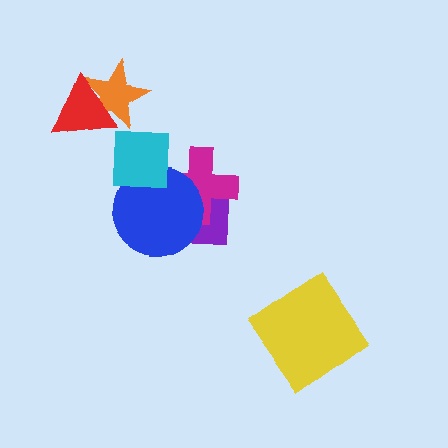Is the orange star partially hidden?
Yes, it is partially covered by another shape.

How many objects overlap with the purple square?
2 objects overlap with the purple square.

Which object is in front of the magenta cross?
The blue circle is in front of the magenta cross.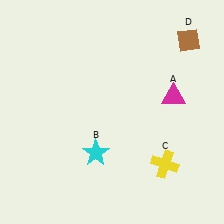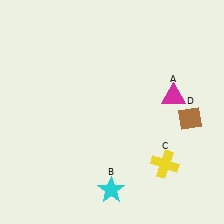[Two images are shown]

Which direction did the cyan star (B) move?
The cyan star (B) moved down.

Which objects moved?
The objects that moved are: the cyan star (B), the brown diamond (D).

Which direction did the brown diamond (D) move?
The brown diamond (D) moved down.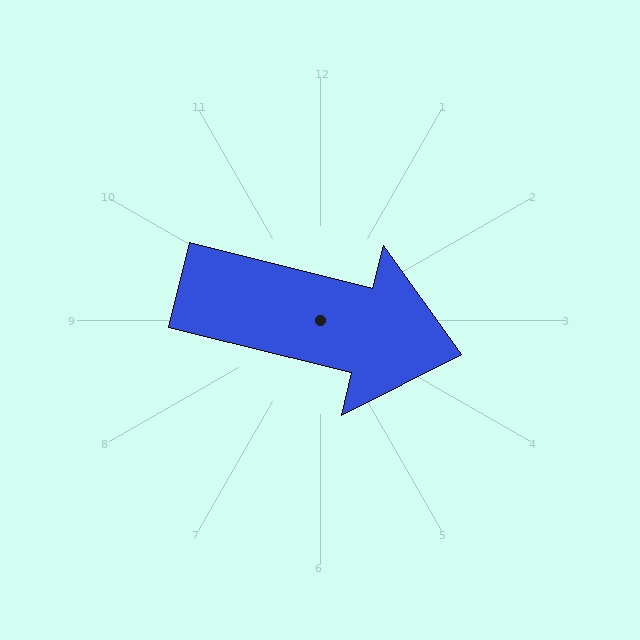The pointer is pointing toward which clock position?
Roughly 3 o'clock.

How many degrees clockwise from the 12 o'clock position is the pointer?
Approximately 104 degrees.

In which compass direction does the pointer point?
East.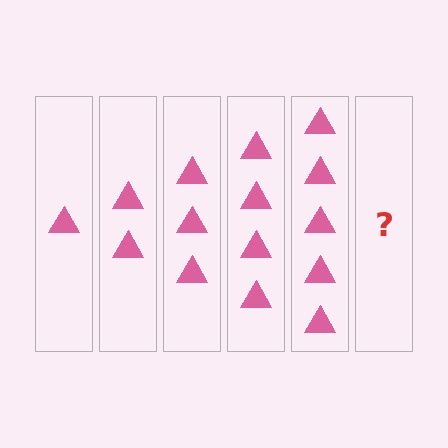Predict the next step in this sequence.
The next step is 6 triangles.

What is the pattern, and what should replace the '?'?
The pattern is that each step adds one more triangle. The '?' should be 6 triangles.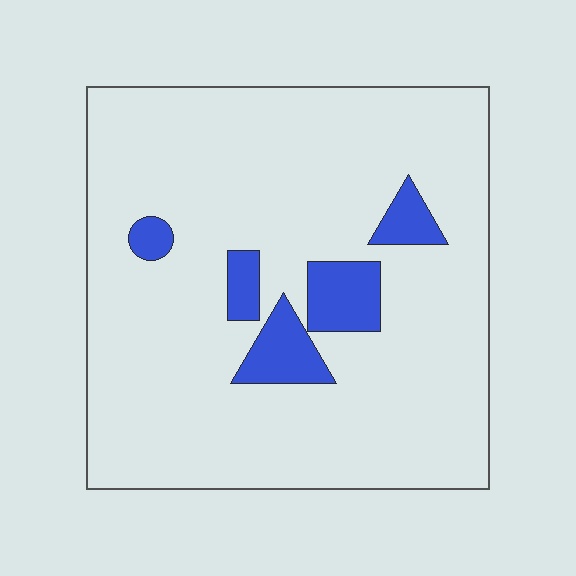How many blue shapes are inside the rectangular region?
5.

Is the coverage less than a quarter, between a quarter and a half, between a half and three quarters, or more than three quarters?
Less than a quarter.